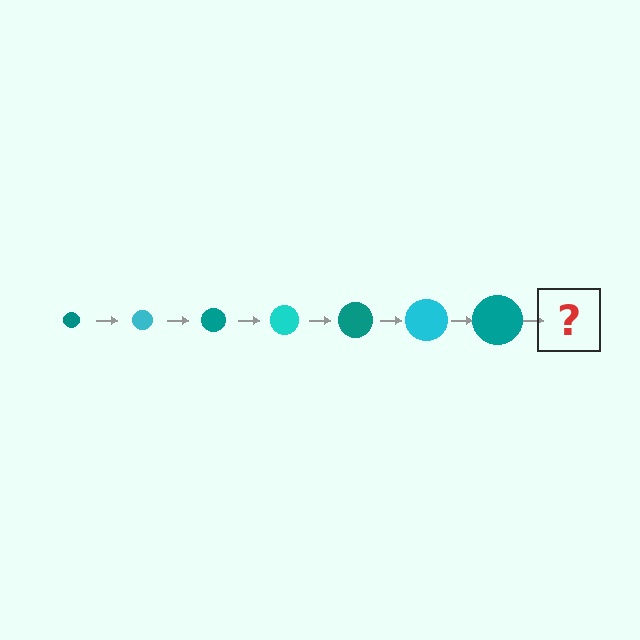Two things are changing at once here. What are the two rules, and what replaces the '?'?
The two rules are that the circle grows larger each step and the color cycles through teal and cyan. The '?' should be a cyan circle, larger than the previous one.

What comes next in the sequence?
The next element should be a cyan circle, larger than the previous one.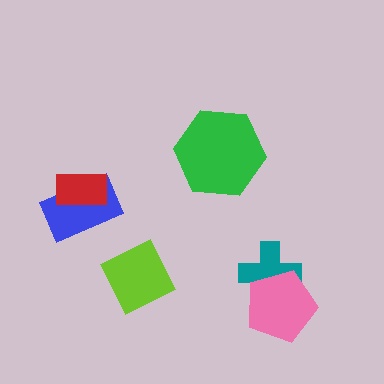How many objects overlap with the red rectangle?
1 object overlaps with the red rectangle.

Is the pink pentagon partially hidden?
No, no other shape covers it.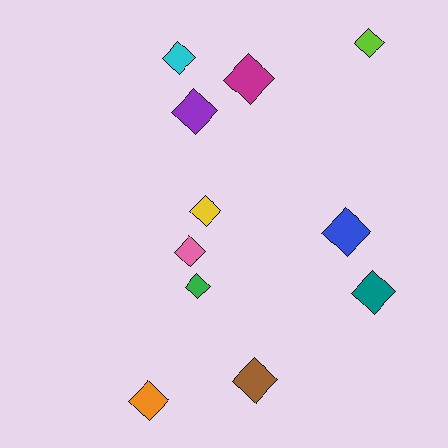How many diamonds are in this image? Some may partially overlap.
There are 11 diamonds.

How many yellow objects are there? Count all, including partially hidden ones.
There is 1 yellow object.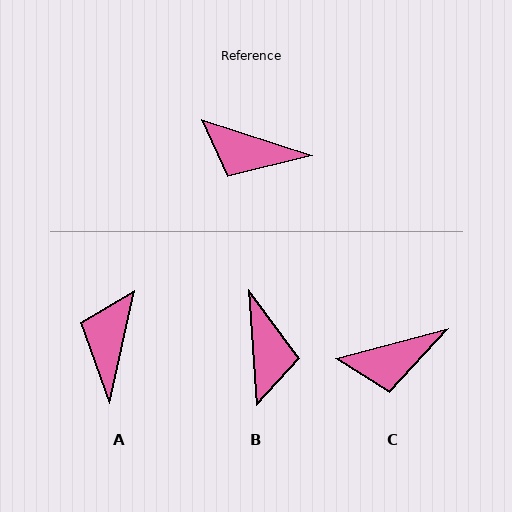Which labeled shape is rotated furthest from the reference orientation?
B, about 112 degrees away.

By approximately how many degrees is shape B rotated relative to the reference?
Approximately 112 degrees counter-clockwise.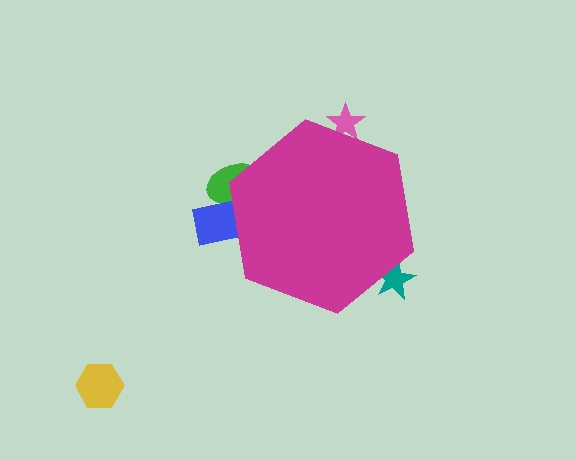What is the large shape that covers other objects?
A magenta hexagon.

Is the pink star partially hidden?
Yes, the pink star is partially hidden behind the magenta hexagon.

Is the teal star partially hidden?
Yes, the teal star is partially hidden behind the magenta hexagon.